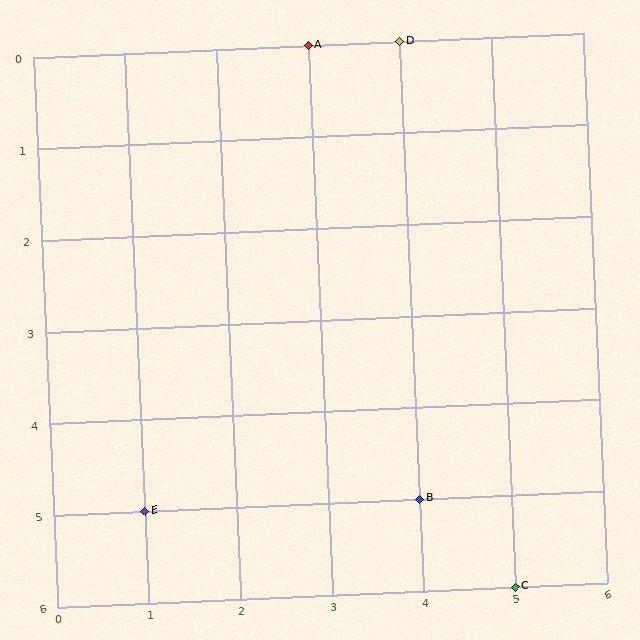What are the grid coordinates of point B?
Point B is at grid coordinates (4, 5).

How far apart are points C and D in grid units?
Points C and D are 1 column and 6 rows apart (about 6.1 grid units diagonally).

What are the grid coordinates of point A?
Point A is at grid coordinates (3, 0).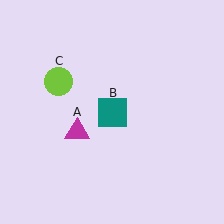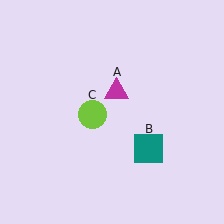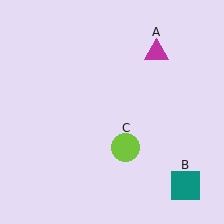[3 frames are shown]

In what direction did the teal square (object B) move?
The teal square (object B) moved down and to the right.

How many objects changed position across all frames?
3 objects changed position: magenta triangle (object A), teal square (object B), lime circle (object C).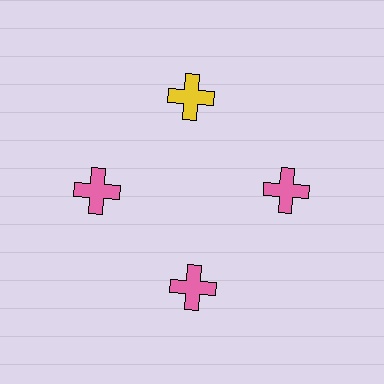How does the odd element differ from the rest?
It has a different color: yellow instead of pink.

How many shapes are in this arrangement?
There are 4 shapes arranged in a ring pattern.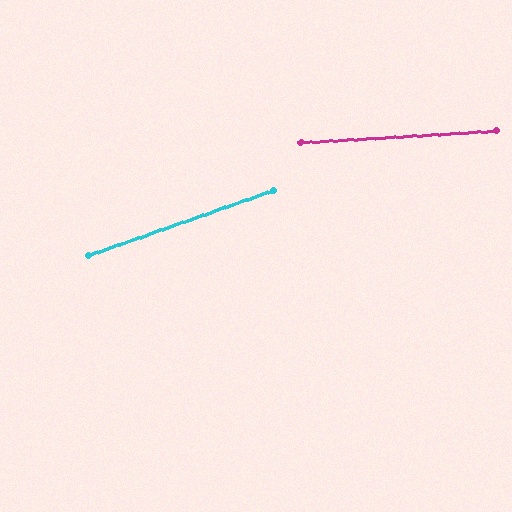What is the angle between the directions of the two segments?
Approximately 16 degrees.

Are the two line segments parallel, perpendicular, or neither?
Neither parallel nor perpendicular — they differ by about 16°.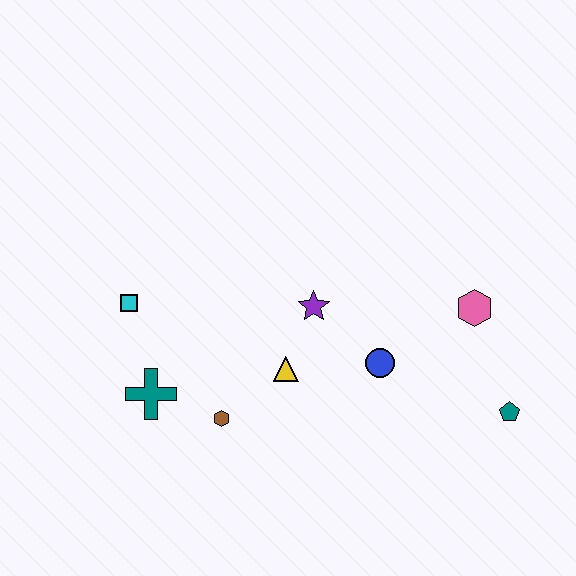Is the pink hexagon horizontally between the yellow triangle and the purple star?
No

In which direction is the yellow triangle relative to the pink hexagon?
The yellow triangle is to the left of the pink hexagon.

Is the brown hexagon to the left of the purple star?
Yes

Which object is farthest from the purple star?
The teal pentagon is farthest from the purple star.